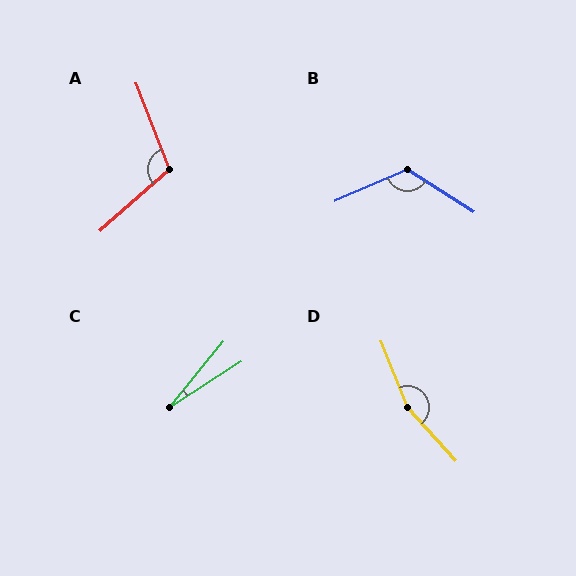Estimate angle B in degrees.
Approximately 124 degrees.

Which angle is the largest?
D, at approximately 160 degrees.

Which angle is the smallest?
C, at approximately 18 degrees.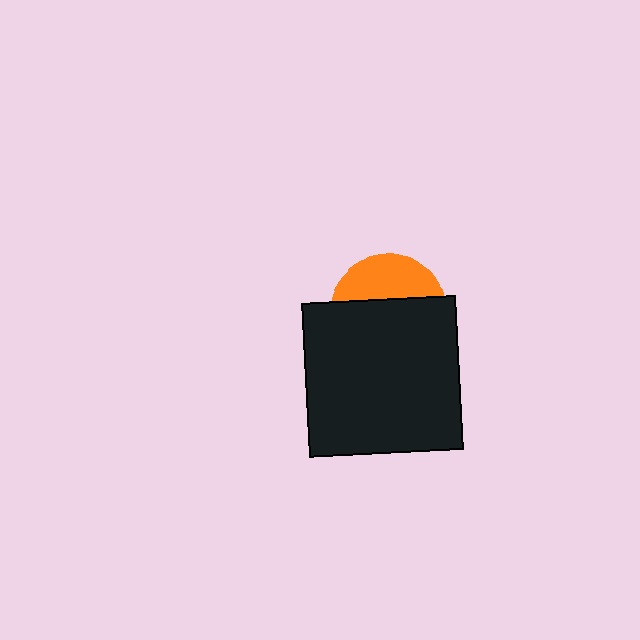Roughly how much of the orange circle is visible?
A small part of it is visible (roughly 35%).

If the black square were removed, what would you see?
You would see the complete orange circle.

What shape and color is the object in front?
The object in front is a black square.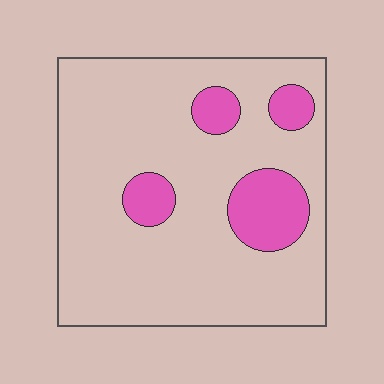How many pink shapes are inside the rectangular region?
4.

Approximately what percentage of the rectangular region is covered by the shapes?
Approximately 15%.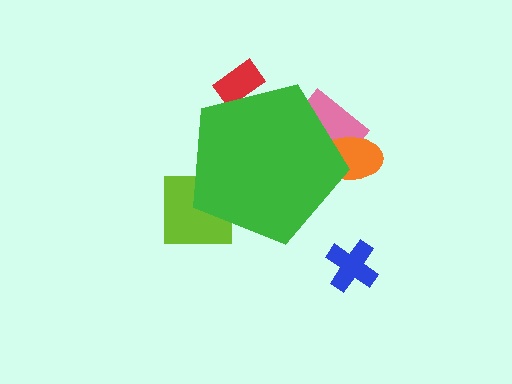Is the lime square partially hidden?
Yes, the lime square is partially hidden behind the green pentagon.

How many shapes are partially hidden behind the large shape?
4 shapes are partially hidden.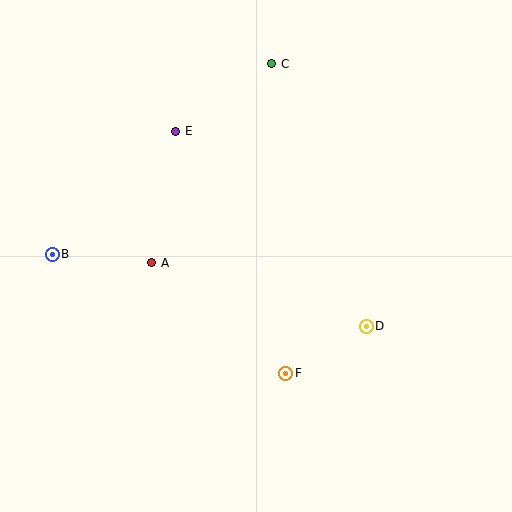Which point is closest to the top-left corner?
Point E is closest to the top-left corner.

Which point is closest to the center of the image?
Point A at (152, 263) is closest to the center.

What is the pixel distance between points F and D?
The distance between F and D is 93 pixels.